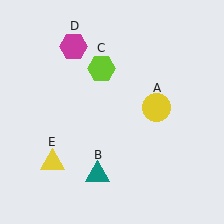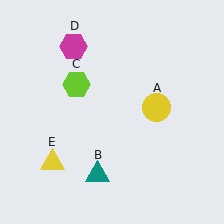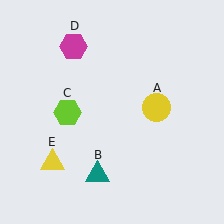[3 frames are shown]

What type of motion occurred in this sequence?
The lime hexagon (object C) rotated counterclockwise around the center of the scene.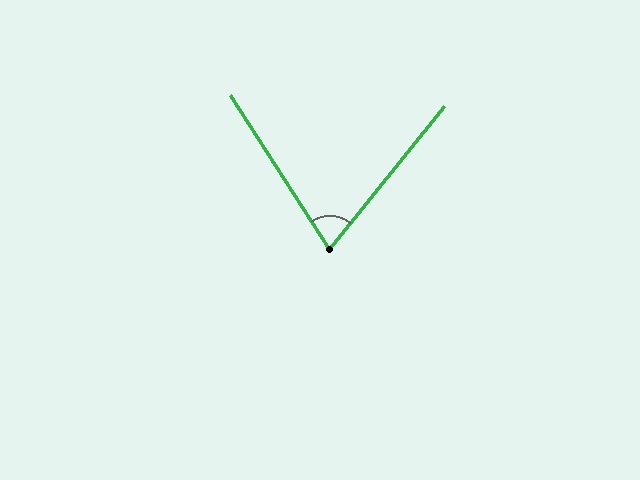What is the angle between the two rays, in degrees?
Approximately 72 degrees.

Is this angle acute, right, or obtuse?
It is acute.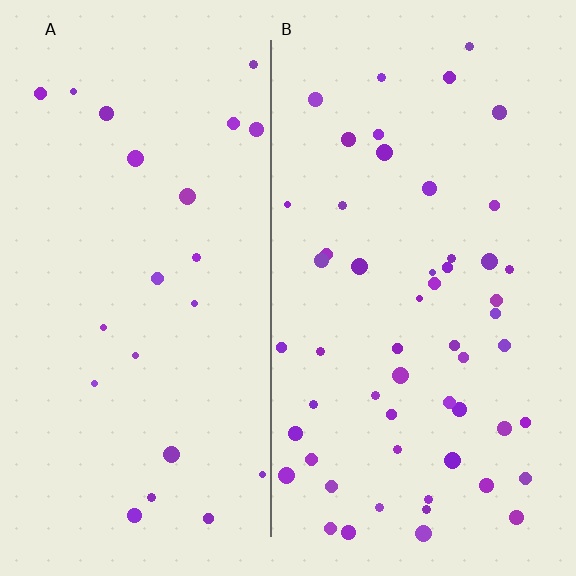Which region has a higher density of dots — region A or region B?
B (the right).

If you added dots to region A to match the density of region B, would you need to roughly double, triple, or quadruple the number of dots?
Approximately double.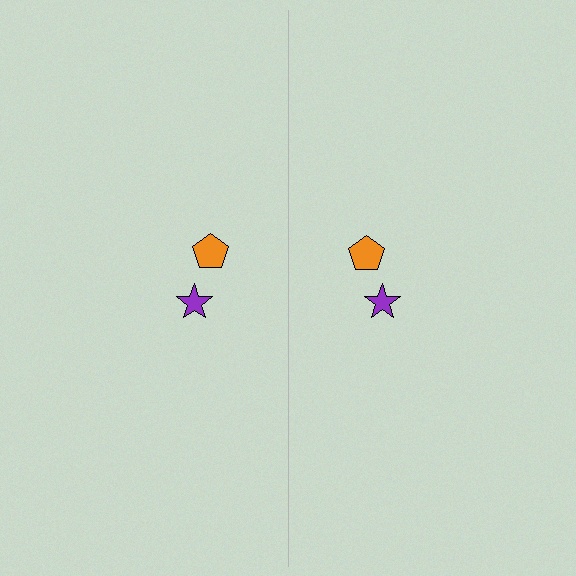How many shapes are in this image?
There are 4 shapes in this image.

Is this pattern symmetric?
Yes, this pattern has bilateral (reflection) symmetry.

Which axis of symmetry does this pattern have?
The pattern has a vertical axis of symmetry running through the center of the image.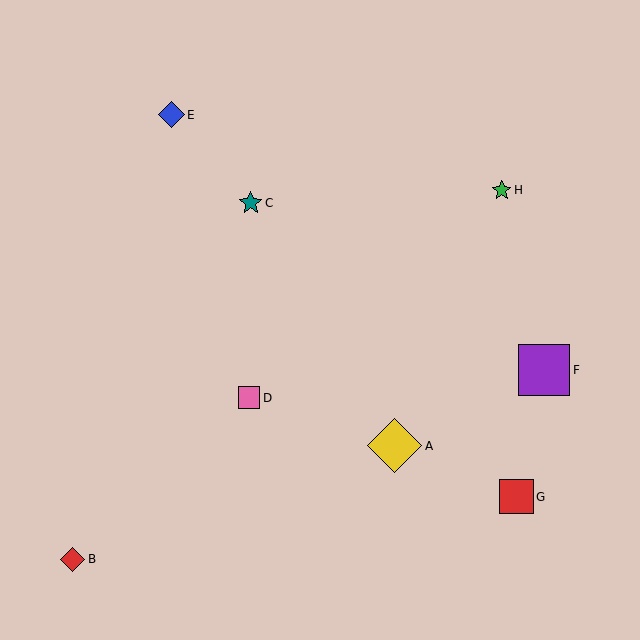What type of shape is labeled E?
Shape E is a blue diamond.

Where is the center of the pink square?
The center of the pink square is at (249, 398).